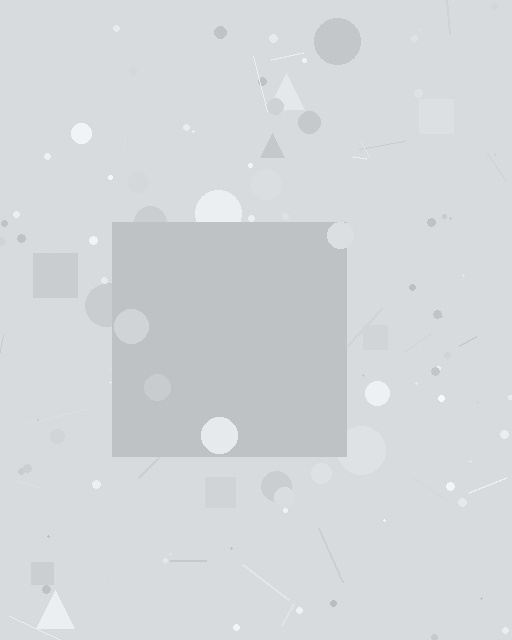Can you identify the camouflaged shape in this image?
The camouflaged shape is a square.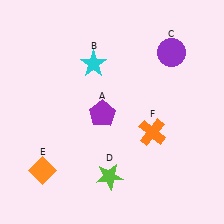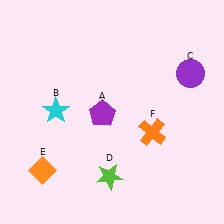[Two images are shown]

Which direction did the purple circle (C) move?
The purple circle (C) moved down.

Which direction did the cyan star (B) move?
The cyan star (B) moved down.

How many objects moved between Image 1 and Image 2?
2 objects moved between the two images.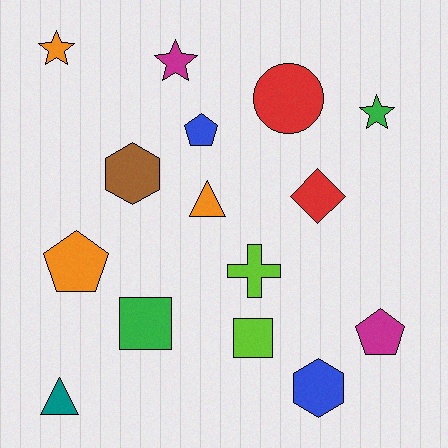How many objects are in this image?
There are 15 objects.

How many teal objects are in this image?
There is 1 teal object.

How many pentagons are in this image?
There are 3 pentagons.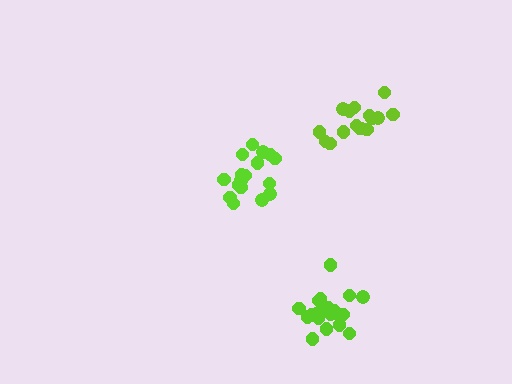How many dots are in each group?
Group 1: 17 dots, Group 2: 21 dots, Group 3: 17 dots (55 total).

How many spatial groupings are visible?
There are 3 spatial groupings.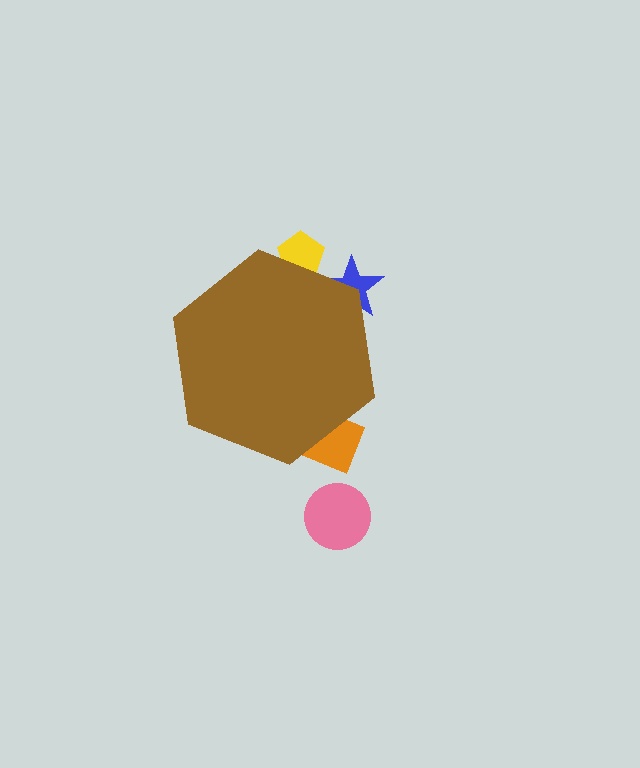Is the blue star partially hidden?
Yes, the blue star is partially hidden behind the brown hexagon.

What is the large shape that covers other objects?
A brown hexagon.